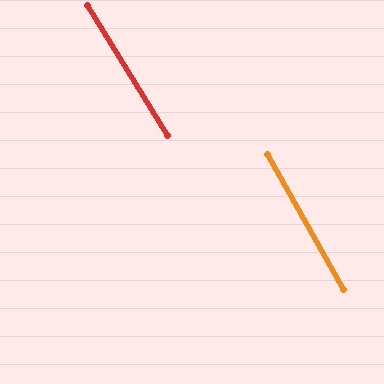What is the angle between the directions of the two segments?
Approximately 2 degrees.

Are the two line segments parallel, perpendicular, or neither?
Parallel — their directions differ by only 1.8°.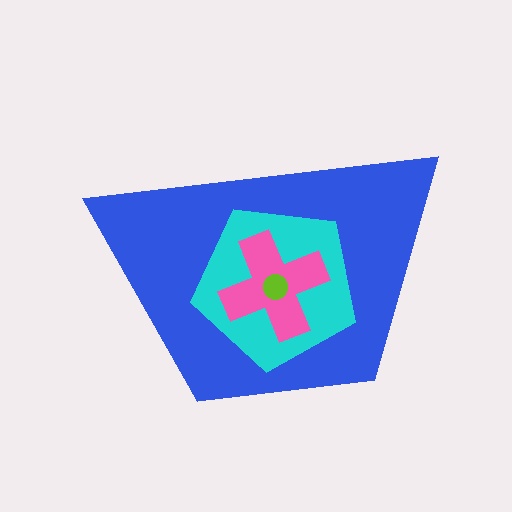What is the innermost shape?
The lime circle.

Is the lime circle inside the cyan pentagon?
Yes.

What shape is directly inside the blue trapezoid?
The cyan pentagon.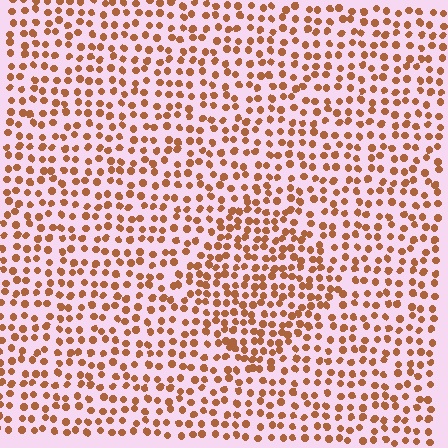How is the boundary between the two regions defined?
The boundary is defined by a change in element density (approximately 1.5x ratio). All elements are the same color, size, and shape.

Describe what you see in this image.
The image contains small brown elements arranged at two different densities. A diamond-shaped region is visible where the elements are more densely packed than the surrounding area.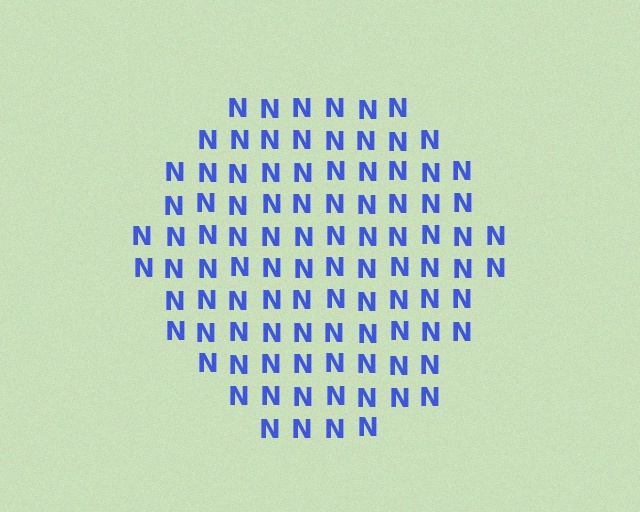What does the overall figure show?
The overall figure shows a circle.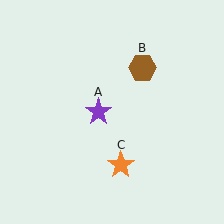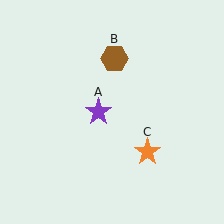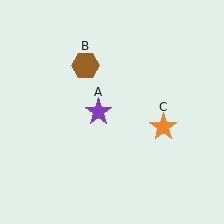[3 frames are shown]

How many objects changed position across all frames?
2 objects changed position: brown hexagon (object B), orange star (object C).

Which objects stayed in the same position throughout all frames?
Purple star (object A) remained stationary.